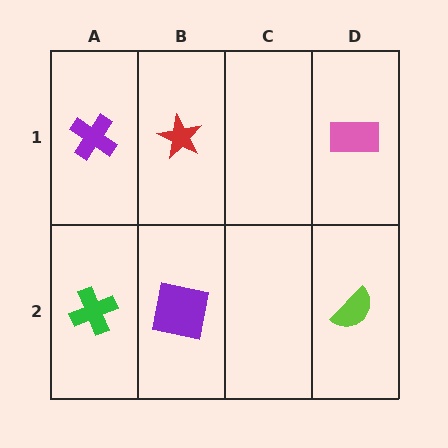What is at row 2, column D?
A lime semicircle.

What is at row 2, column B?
A purple square.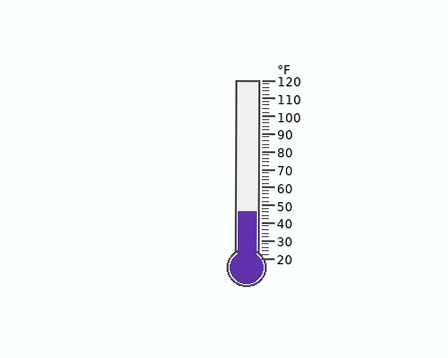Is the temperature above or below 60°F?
The temperature is below 60°F.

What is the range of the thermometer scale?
The thermometer scale ranges from 20°F to 120°F.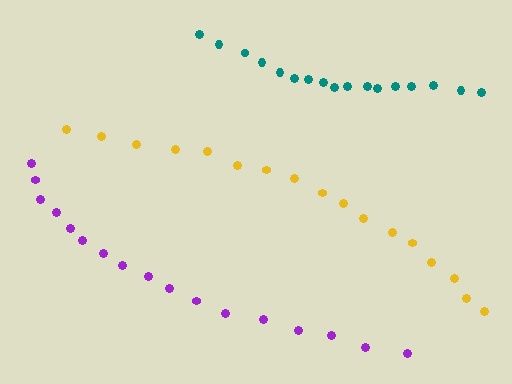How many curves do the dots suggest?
There are 3 distinct paths.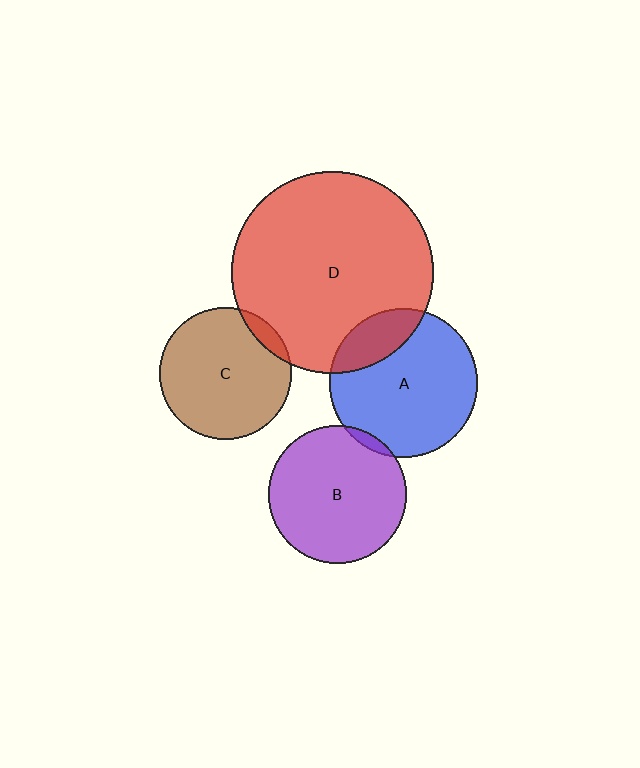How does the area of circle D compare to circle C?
Approximately 2.3 times.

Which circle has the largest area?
Circle D (red).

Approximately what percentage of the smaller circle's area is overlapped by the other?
Approximately 5%.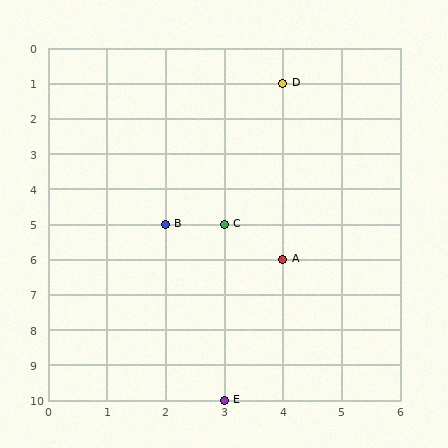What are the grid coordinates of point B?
Point B is at grid coordinates (2, 5).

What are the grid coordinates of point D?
Point D is at grid coordinates (4, 1).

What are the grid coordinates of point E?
Point E is at grid coordinates (3, 10).